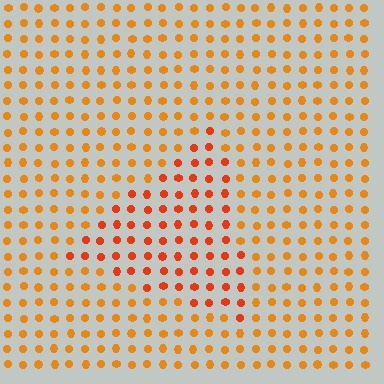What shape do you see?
I see a triangle.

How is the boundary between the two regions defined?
The boundary is defined purely by a slight shift in hue (about 22 degrees). Spacing, size, and orientation are identical on both sides.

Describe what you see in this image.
The image is filled with small orange elements in a uniform arrangement. A triangle-shaped region is visible where the elements are tinted to a slightly different hue, forming a subtle color boundary.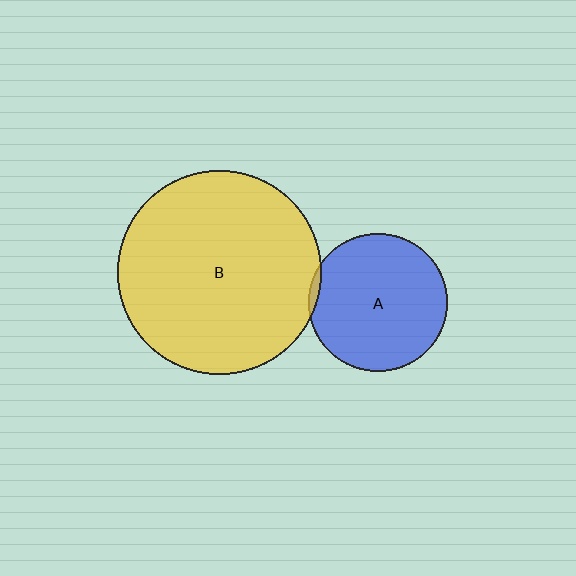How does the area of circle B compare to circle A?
Approximately 2.2 times.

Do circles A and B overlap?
Yes.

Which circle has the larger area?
Circle B (yellow).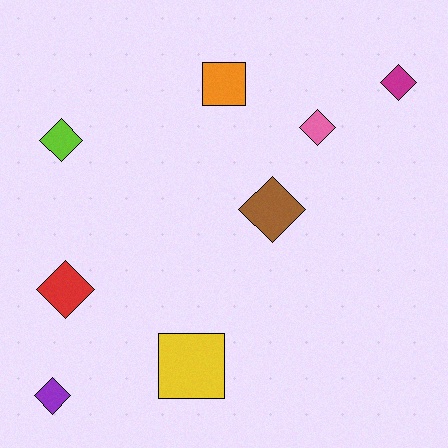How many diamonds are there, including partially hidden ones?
There are 6 diamonds.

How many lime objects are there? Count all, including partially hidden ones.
There is 1 lime object.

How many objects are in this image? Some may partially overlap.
There are 8 objects.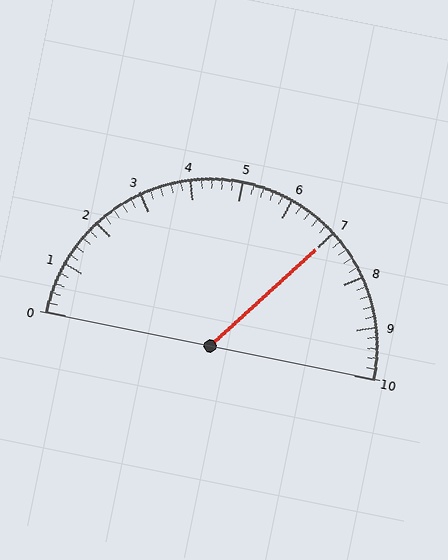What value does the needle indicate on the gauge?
The needle indicates approximately 7.0.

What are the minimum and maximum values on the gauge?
The gauge ranges from 0 to 10.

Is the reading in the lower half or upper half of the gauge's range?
The reading is in the upper half of the range (0 to 10).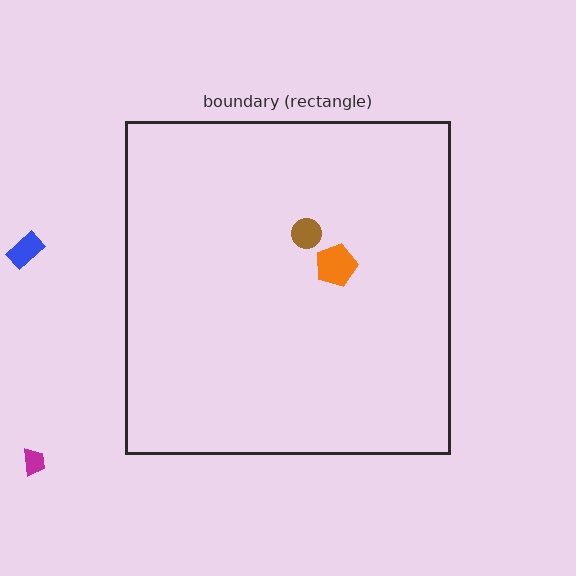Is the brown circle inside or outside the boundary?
Inside.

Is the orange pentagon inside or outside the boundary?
Inside.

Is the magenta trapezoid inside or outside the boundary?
Outside.